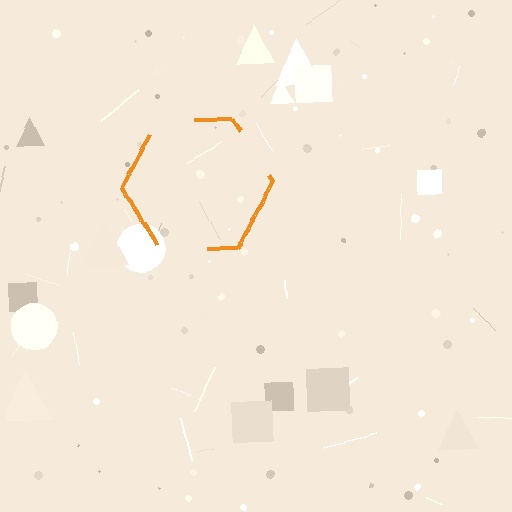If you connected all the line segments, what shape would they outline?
They would outline a hexagon.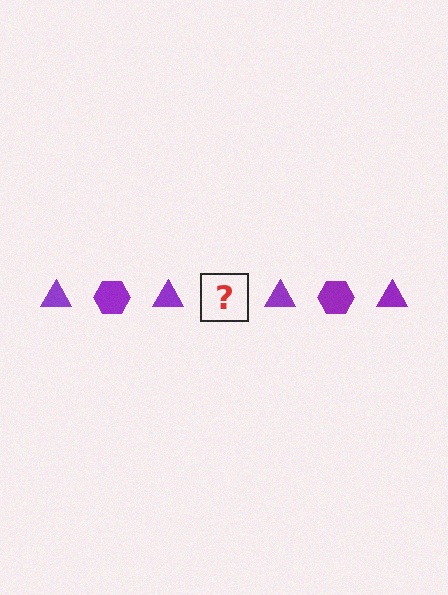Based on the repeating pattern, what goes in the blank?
The blank should be a purple hexagon.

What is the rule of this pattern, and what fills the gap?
The rule is that the pattern cycles through triangle, hexagon shapes in purple. The gap should be filled with a purple hexagon.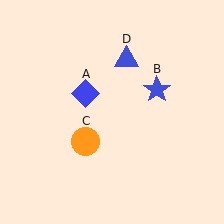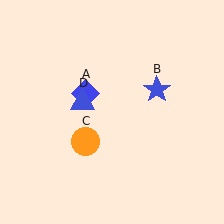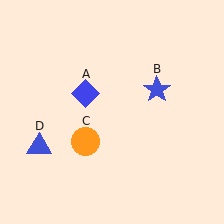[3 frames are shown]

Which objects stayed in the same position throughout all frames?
Blue diamond (object A) and blue star (object B) and orange circle (object C) remained stationary.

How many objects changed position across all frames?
1 object changed position: blue triangle (object D).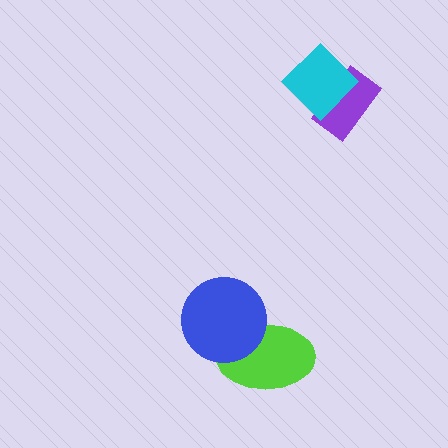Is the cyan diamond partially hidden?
No, no other shape covers it.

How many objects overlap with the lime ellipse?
1 object overlaps with the lime ellipse.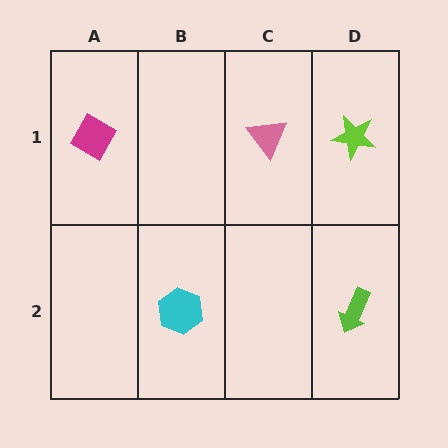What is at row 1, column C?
A pink triangle.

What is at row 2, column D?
A lime arrow.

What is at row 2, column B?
A cyan hexagon.